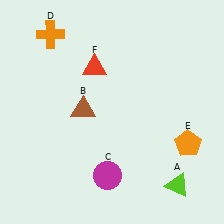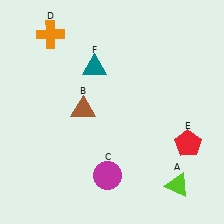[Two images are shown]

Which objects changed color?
E changed from orange to red. F changed from red to teal.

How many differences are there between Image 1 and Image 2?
There are 2 differences between the two images.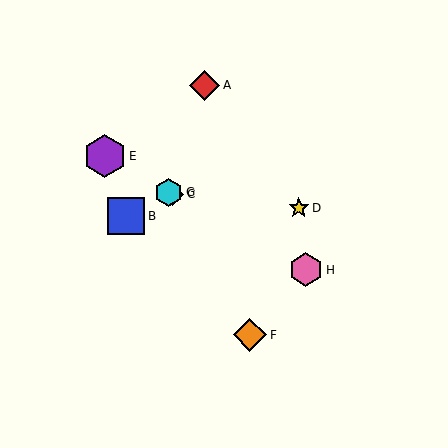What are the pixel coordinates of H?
Object H is at (306, 270).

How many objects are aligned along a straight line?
4 objects (C, E, G, H) are aligned along a straight line.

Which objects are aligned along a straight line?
Objects C, E, G, H are aligned along a straight line.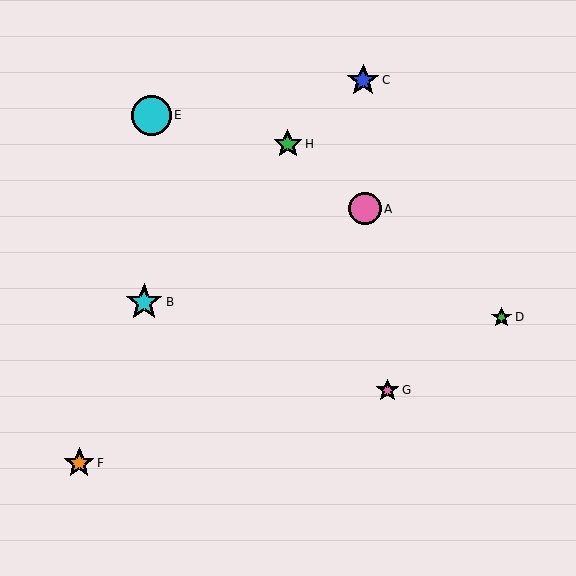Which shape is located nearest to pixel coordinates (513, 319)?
The green star (labeled D) at (501, 317) is nearest to that location.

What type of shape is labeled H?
Shape H is a green star.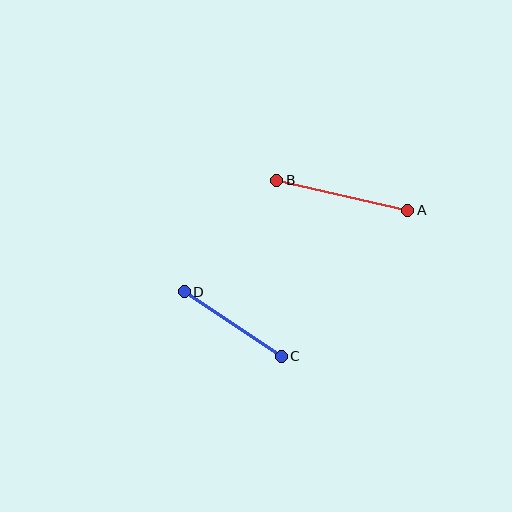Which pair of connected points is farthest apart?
Points A and B are farthest apart.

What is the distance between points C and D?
The distance is approximately 117 pixels.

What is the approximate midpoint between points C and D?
The midpoint is at approximately (233, 324) pixels.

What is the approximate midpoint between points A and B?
The midpoint is at approximately (342, 195) pixels.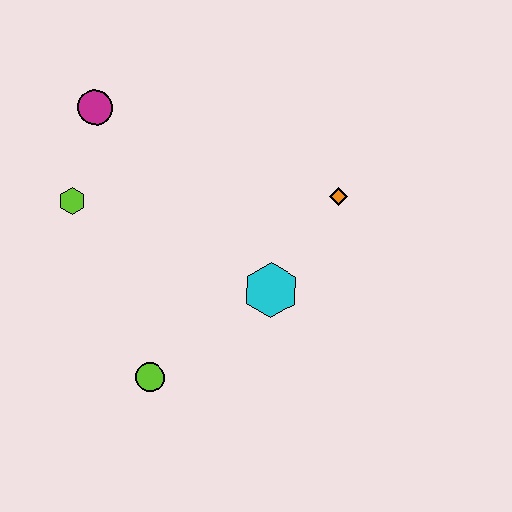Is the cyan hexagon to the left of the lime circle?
No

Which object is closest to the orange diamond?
The cyan hexagon is closest to the orange diamond.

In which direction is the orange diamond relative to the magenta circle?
The orange diamond is to the right of the magenta circle.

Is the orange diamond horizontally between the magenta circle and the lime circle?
No